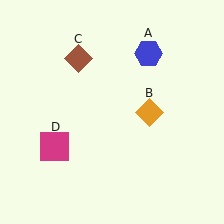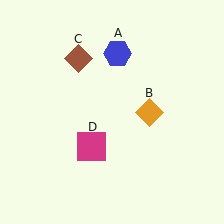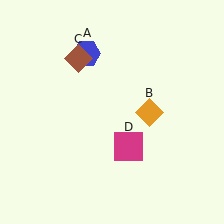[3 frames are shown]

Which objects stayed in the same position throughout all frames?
Orange diamond (object B) and brown diamond (object C) remained stationary.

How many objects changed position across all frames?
2 objects changed position: blue hexagon (object A), magenta square (object D).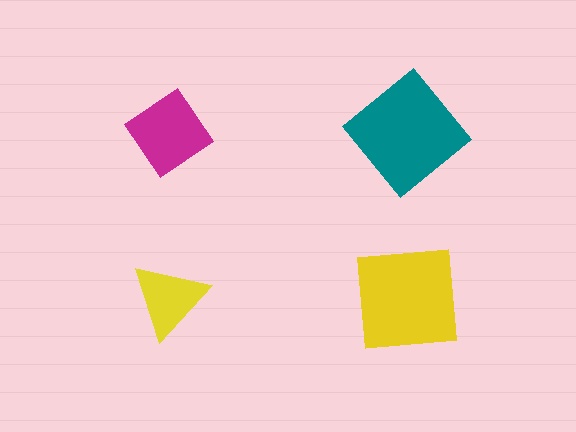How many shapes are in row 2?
2 shapes.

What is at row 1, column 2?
A teal diamond.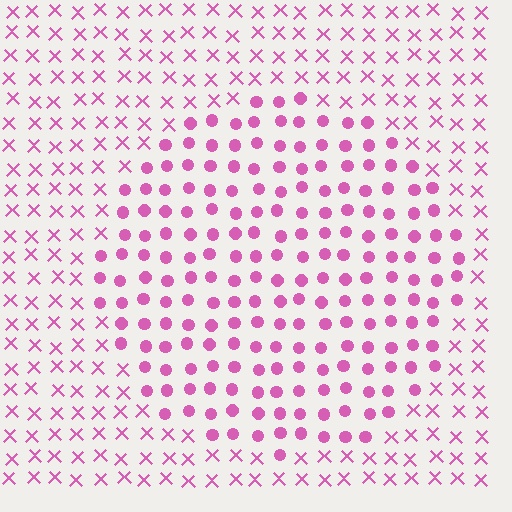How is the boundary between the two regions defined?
The boundary is defined by a change in element shape: circles inside vs. X marks outside. All elements share the same color and spacing.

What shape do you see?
I see a circle.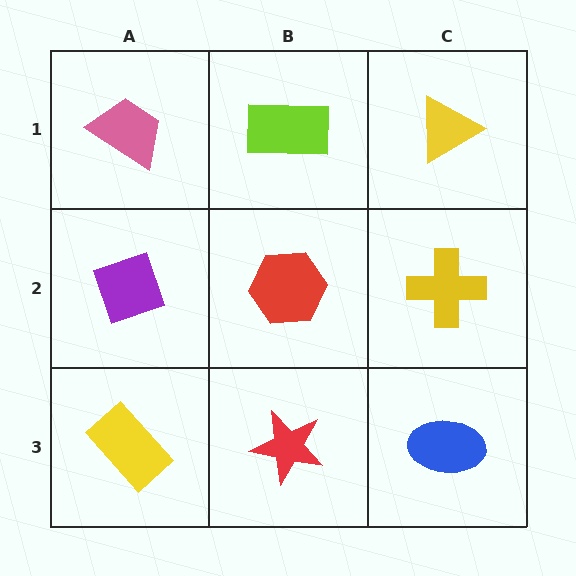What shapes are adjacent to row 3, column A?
A purple diamond (row 2, column A), a red star (row 3, column B).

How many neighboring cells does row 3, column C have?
2.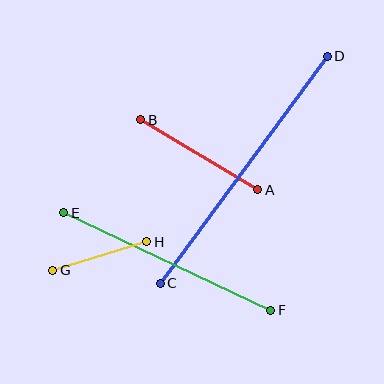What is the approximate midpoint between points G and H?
The midpoint is at approximately (100, 256) pixels.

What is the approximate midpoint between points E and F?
The midpoint is at approximately (167, 262) pixels.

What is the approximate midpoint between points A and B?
The midpoint is at approximately (199, 155) pixels.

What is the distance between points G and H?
The distance is approximately 98 pixels.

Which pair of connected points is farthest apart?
Points C and D are farthest apart.